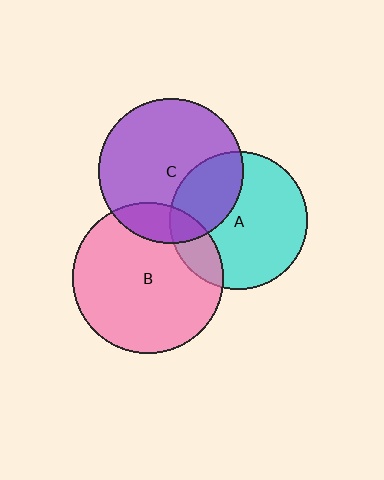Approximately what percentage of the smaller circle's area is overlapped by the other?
Approximately 15%.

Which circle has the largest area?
Circle B (pink).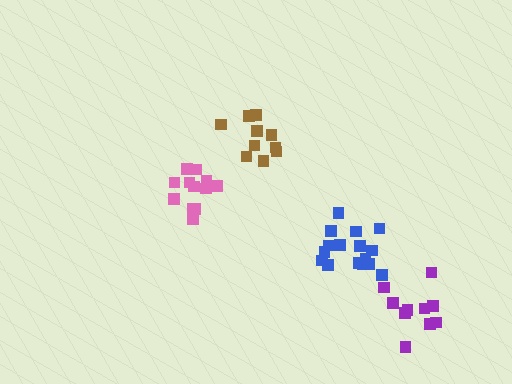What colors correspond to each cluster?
The clusters are colored: pink, purple, blue, brown.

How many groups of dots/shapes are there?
There are 4 groups.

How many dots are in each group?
Group 1: 12 dots, Group 2: 10 dots, Group 3: 16 dots, Group 4: 10 dots (48 total).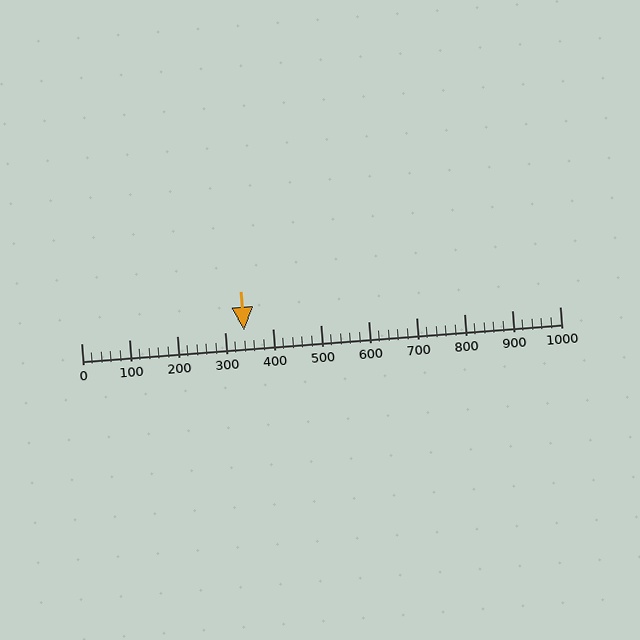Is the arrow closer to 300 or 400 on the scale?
The arrow is closer to 300.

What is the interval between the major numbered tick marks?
The major tick marks are spaced 100 units apart.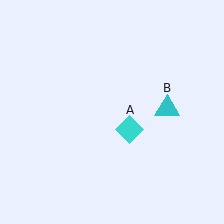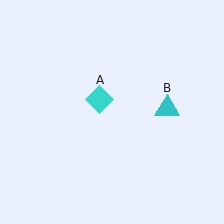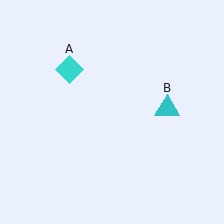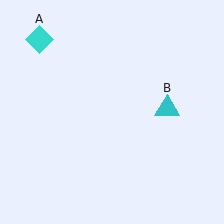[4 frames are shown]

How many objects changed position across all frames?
1 object changed position: cyan diamond (object A).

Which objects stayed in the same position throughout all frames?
Cyan triangle (object B) remained stationary.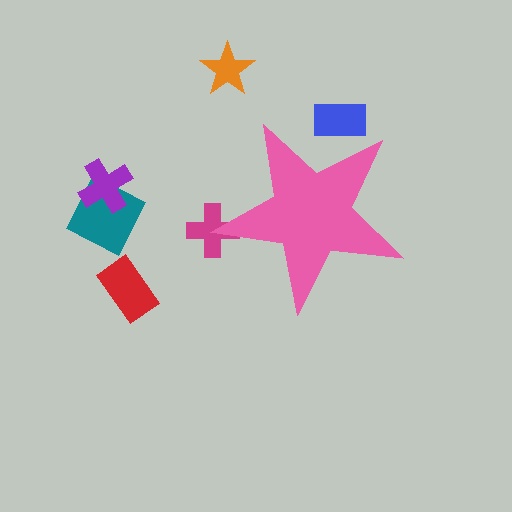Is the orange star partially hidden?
No, the orange star is fully visible.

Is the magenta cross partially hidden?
Yes, the magenta cross is partially hidden behind the pink star.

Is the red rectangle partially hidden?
No, the red rectangle is fully visible.